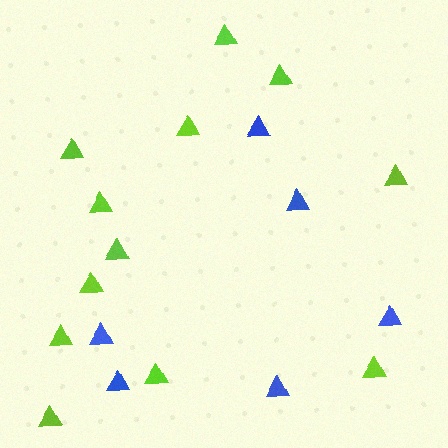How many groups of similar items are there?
There are 2 groups: one group of blue triangles (6) and one group of lime triangles (12).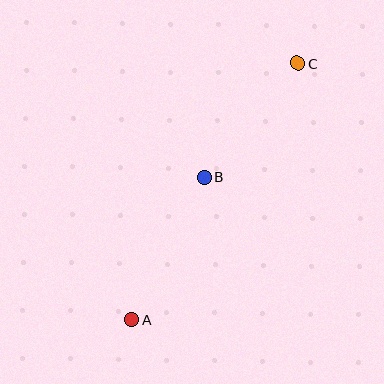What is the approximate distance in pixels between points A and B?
The distance between A and B is approximately 160 pixels.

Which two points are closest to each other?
Points B and C are closest to each other.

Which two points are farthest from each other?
Points A and C are farthest from each other.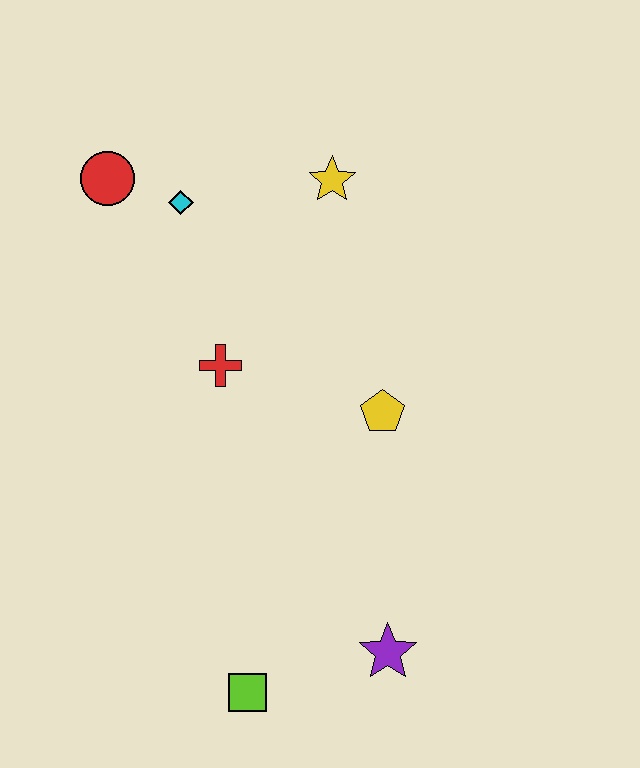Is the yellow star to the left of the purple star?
Yes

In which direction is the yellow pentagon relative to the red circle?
The yellow pentagon is to the right of the red circle.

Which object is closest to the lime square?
The purple star is closest to the lime square.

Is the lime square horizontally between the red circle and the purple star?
Yes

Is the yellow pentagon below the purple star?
No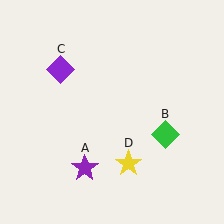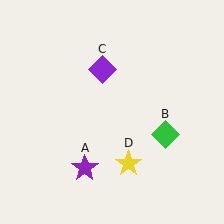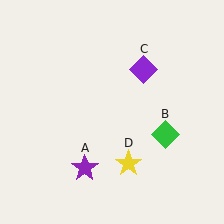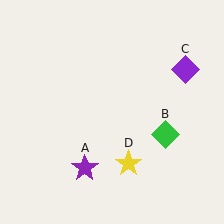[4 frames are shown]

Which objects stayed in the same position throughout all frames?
Purple star (object A) and green diamond (object B) and yellow star (object D) remained stationary.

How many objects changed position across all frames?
1 object changed position: purple diamond (object C).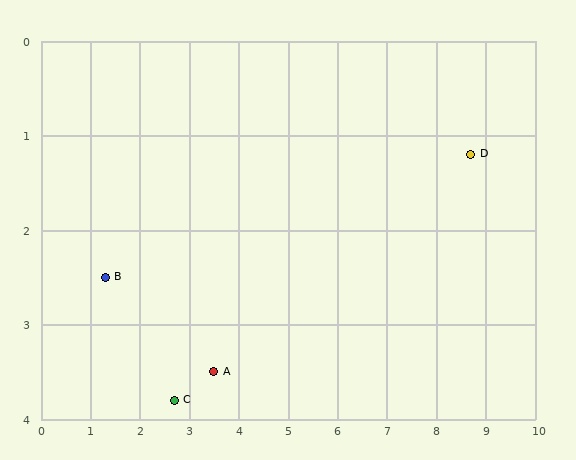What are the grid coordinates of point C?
Point C is at approximately (2.7, 3.8).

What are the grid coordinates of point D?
Point D is at approximately (8.7, 1.2).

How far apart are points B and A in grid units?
Points B and A are about 2.4 grid units apart.